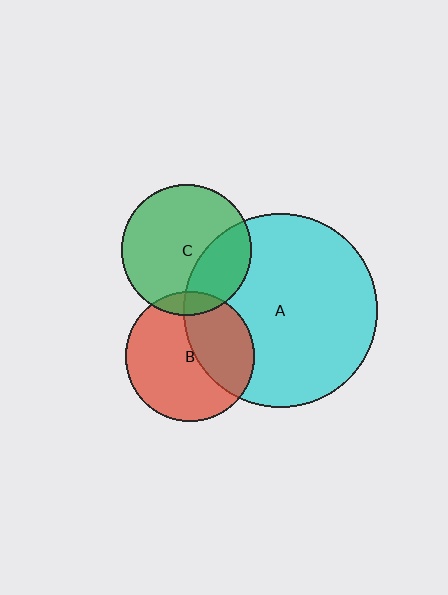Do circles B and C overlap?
Yes.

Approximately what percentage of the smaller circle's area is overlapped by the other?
Approximately 10%.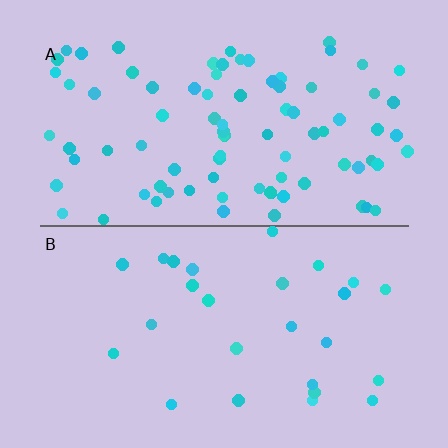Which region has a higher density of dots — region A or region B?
A (the top).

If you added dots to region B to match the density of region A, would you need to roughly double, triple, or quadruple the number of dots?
Approximately triple.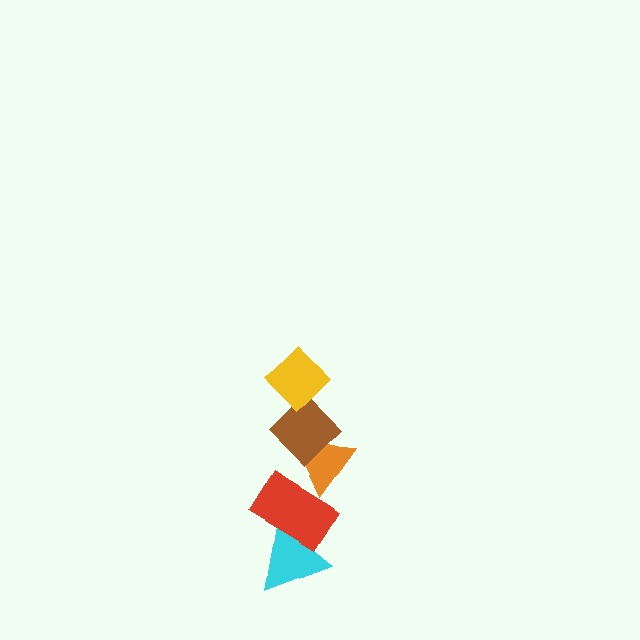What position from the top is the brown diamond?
The brown diamond is 2nd from the top.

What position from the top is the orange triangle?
The orange triangle is 3rd from the top.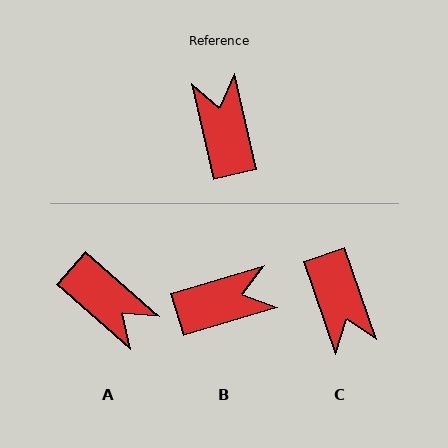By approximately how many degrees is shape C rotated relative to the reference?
Approximately 174 degrees clockwise.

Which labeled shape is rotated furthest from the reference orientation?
C, about 174 degrees away.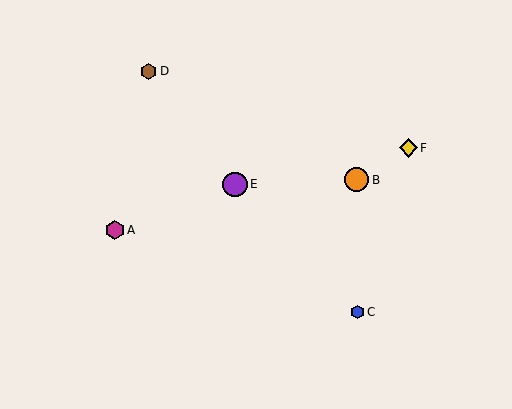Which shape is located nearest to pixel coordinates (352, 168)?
The orange circle (labeled B) at (356, 180) is nearest to that location.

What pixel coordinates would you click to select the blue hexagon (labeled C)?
Click at (357, 312) to select the blue hexagon C.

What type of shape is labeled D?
Shape D is a brown hexagon.